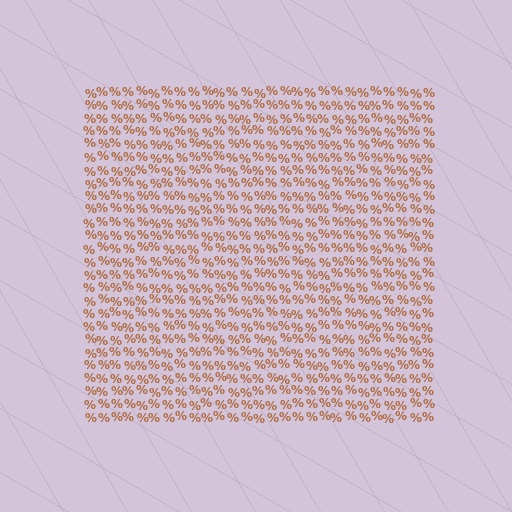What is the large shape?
The large shape is a square.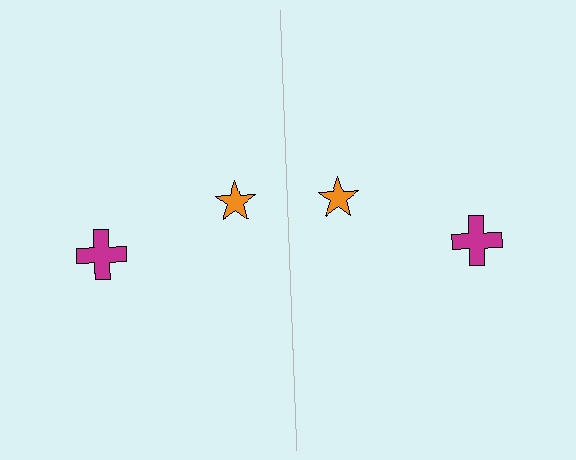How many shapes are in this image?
There are 4 shapes in this image.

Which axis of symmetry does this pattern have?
The pattern has a vertical axis of symmetry running through the center of the image.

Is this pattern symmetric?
Yes, this pattern has bilateral (reflection) symmetry.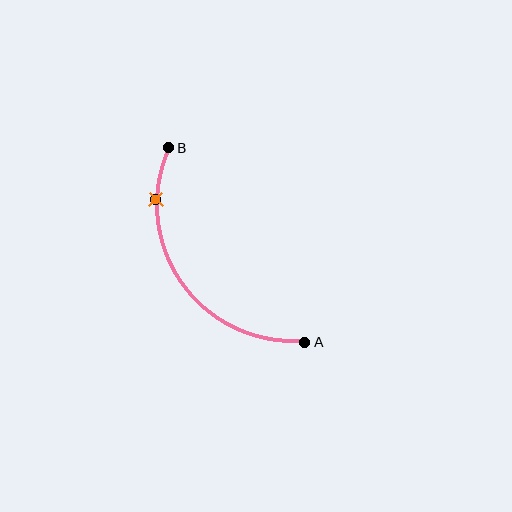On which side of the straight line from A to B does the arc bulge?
The arc bulges below and to the left of the straight line connecting A and B.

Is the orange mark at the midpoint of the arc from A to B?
No. The orange mark lies on the arc but is closer to endpoint B. The arc midpoint would be at the point on the curve equidistant along the arc from both A and B.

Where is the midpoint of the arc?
The arc midpoint is the point on the curve farthest from the straight line joining A and B. It sits below and to the left of that line.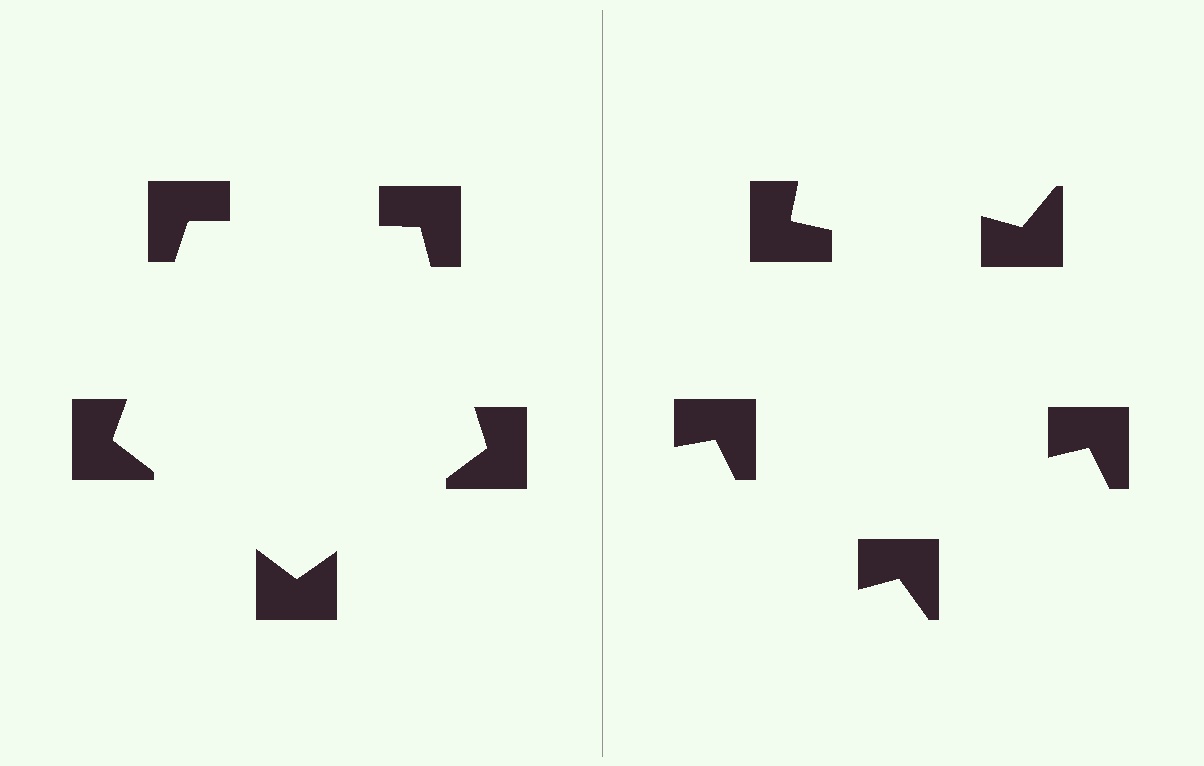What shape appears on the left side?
An illusory pentagon.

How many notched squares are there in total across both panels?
10 — 5 on each side.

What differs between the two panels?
The notched squares are positioned identically on both sides; only the wedge orientations differ. On the left they align to a pentagon; on the right they are misaligned.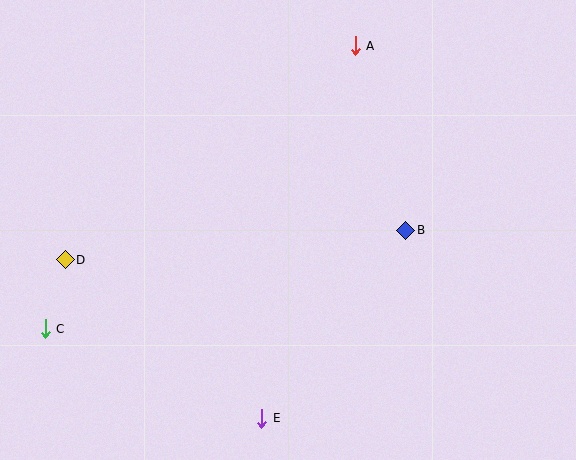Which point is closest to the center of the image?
Point B at (406, 230) is closest to the center.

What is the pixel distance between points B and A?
The distance between B and A is 192 pixels.